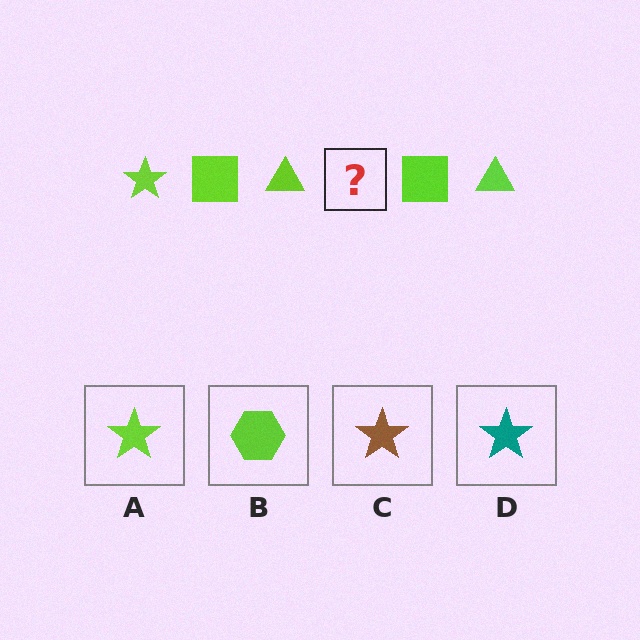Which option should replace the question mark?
Option A.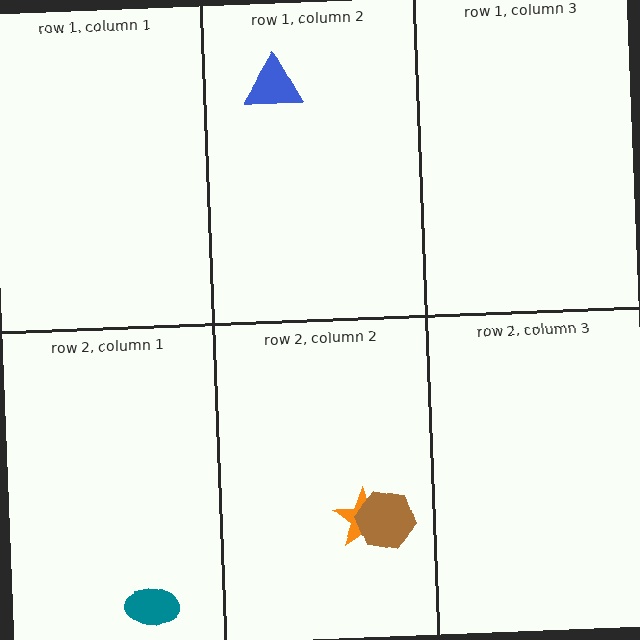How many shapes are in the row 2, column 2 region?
2.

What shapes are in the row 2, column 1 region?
The teal ellipse.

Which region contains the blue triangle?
The row 1, column 2 region.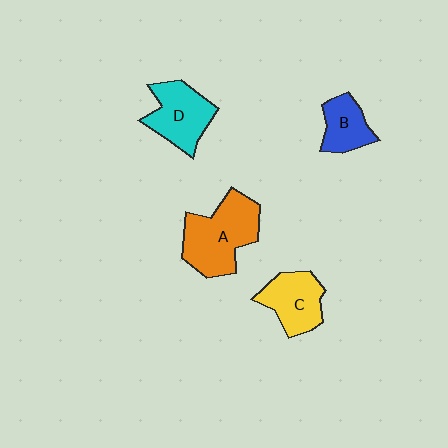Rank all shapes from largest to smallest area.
From largest to smallest: A (orange), D (cyan), C (yellow), B (blue).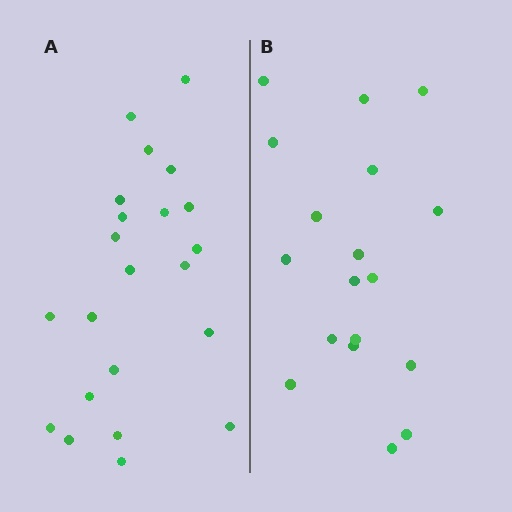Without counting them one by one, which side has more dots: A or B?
Region A (the left region) has more dots.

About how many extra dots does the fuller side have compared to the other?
Region A has about 4 more dots than region B.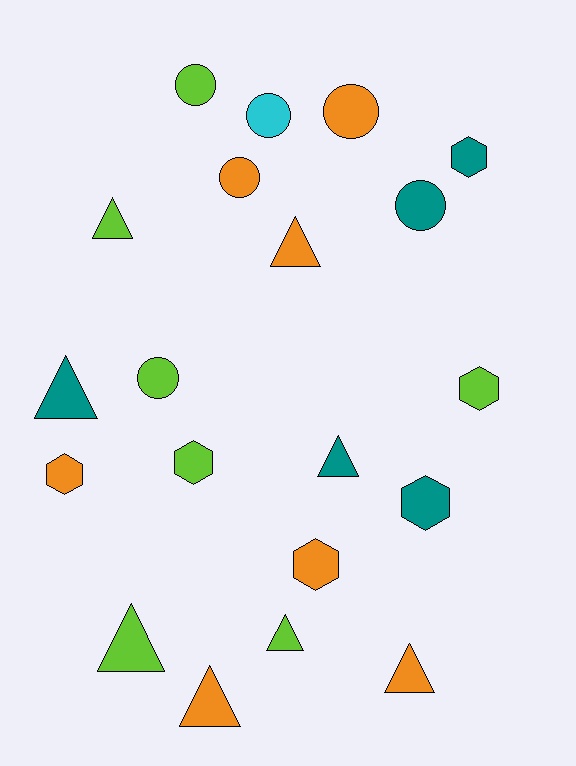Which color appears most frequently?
Lime, with 7 objects.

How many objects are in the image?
There are 20 objects.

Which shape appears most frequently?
Triangle, with 8 objects.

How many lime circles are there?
There are 2 lime circles.